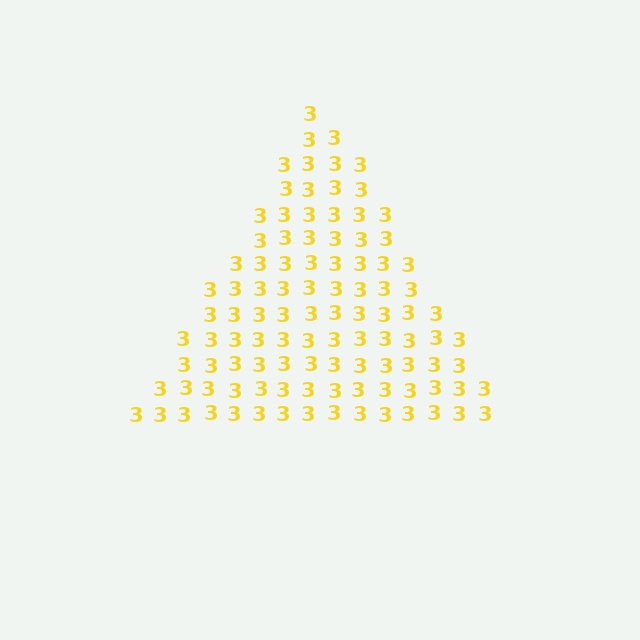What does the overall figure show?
The overall figure shows a triangle.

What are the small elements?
The small elements are digit 3's.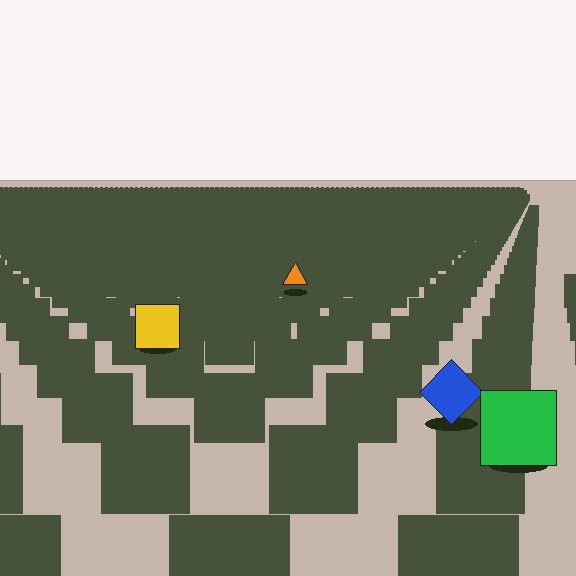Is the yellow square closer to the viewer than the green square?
No. The green square is closer — you can tell from the texture gradient: the ground texture is coarser near it.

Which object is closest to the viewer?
The green square is closest. The texture marks near it are larger and more spread out.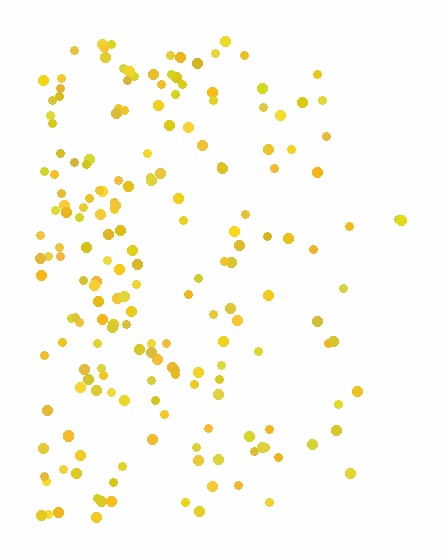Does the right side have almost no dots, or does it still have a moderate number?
Still a moderate number, just noticeably fewer than the left.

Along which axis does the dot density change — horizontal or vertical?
Horizontal.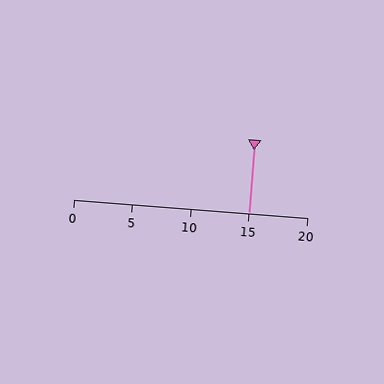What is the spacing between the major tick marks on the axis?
The major ticks are spaced 5 apart.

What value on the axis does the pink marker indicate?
The marker indicates approximately 15.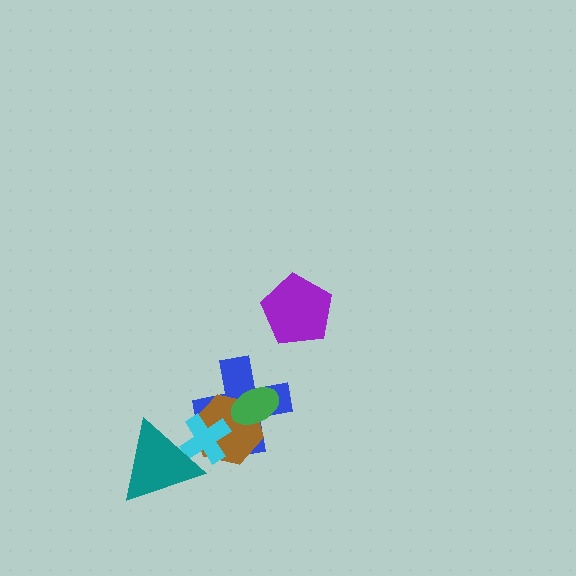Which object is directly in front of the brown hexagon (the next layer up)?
The cyan cross is directly in front of the brown hexagon.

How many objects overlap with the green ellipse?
2 objects overlap with the green ellipse.